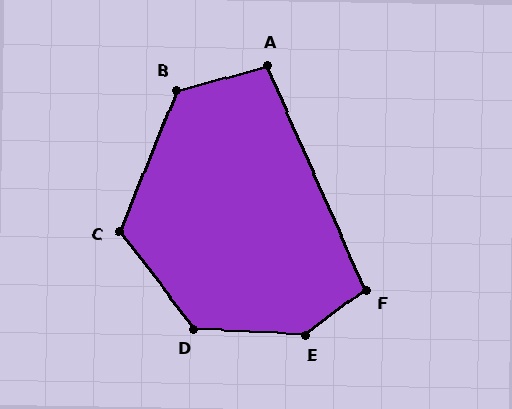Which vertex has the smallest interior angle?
A, at approximately 99 degrees.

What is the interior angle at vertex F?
Approximately 103 degrees (obtuse).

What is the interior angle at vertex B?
Approximately 127 degrees (obtuse).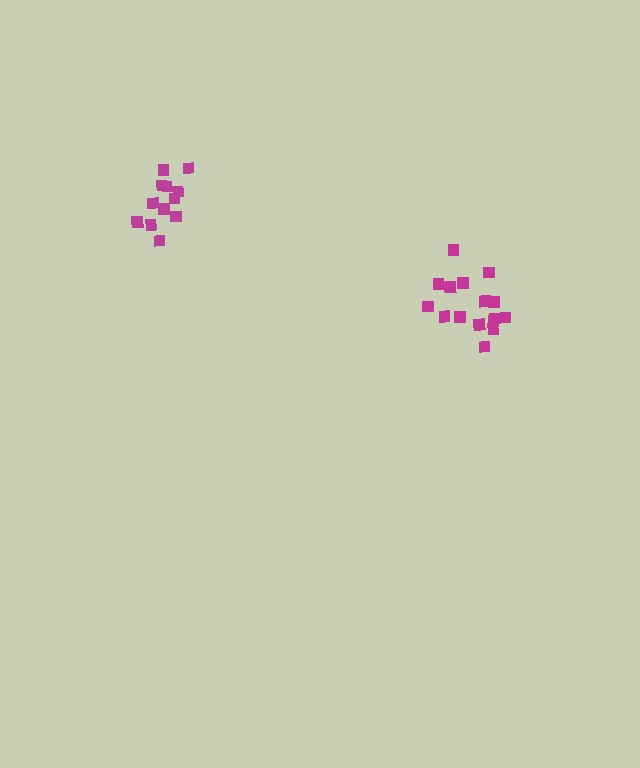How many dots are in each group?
Group 1: 16 dots, Group 2: 12 dots (28 total).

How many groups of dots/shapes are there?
There are 2 groups.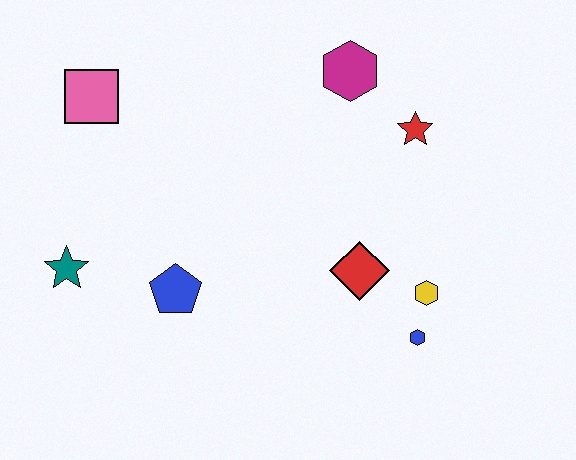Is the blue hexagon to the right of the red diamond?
Yes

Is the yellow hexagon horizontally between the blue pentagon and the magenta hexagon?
No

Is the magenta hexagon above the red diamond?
Yes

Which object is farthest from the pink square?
The blue hexagon is farthest from the pink square.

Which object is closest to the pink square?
The teal star is closest to the pink square.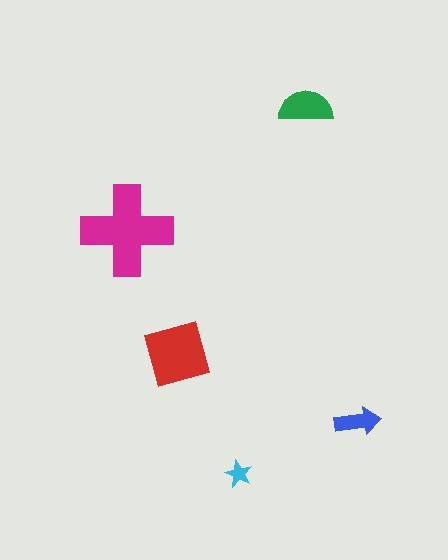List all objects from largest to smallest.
The magenta cross, the red square, the green semicircle, the blue arrow, the cyan star.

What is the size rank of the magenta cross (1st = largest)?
1st.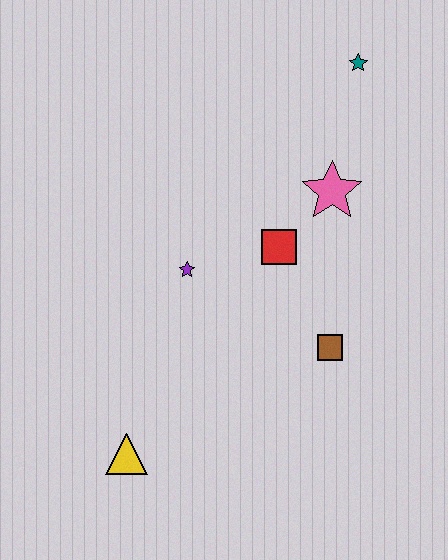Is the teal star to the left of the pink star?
No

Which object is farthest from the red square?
The yellow triangle is farthest from the red square.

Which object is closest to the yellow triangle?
The purple star is closest to the yellow triangle.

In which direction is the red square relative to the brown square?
The red square is above the brown square.